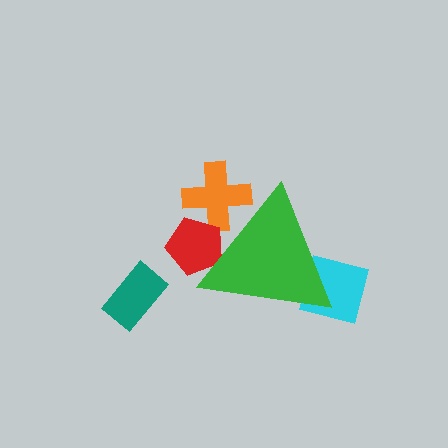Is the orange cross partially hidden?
Yes, the orange cross is partially hidden behind the green triangle.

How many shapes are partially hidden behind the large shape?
3 shapes are partially hidden.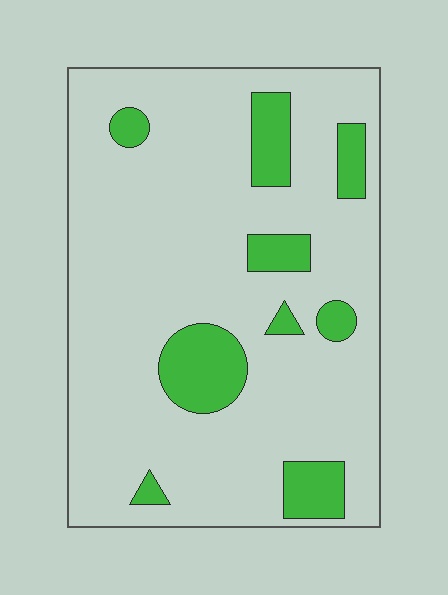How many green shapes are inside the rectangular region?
9.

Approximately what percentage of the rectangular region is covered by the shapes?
Approximately 15%.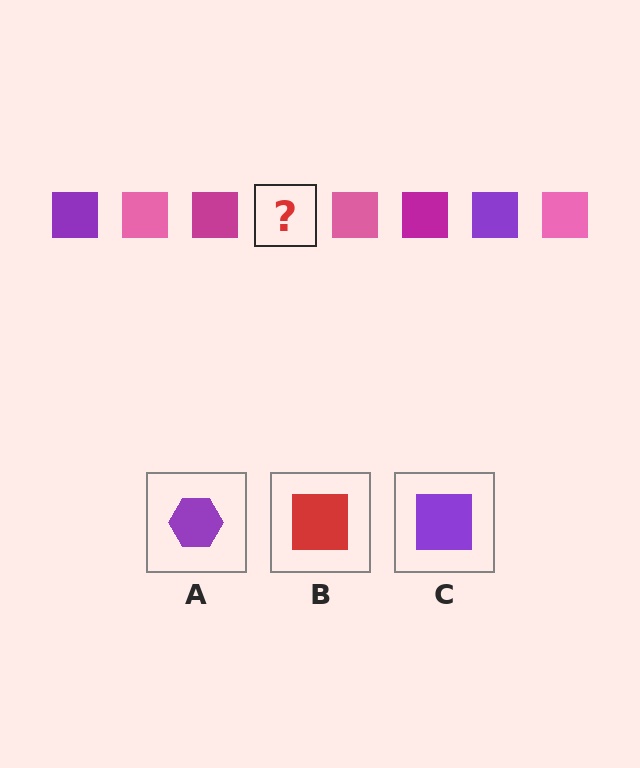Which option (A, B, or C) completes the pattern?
C.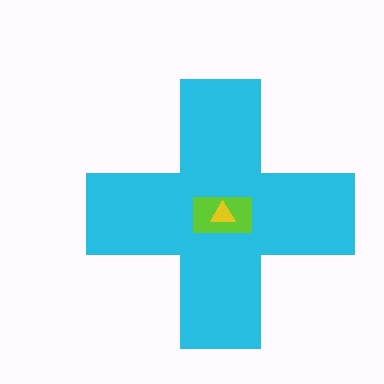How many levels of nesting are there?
3.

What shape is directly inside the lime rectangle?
The yellow triangle.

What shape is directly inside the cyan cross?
The lime rectangle.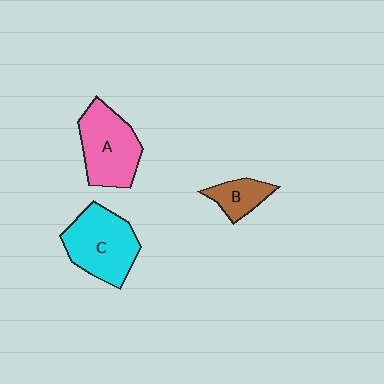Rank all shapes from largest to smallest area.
From largest to smallest: C (cyan), A (pink), B (brown).